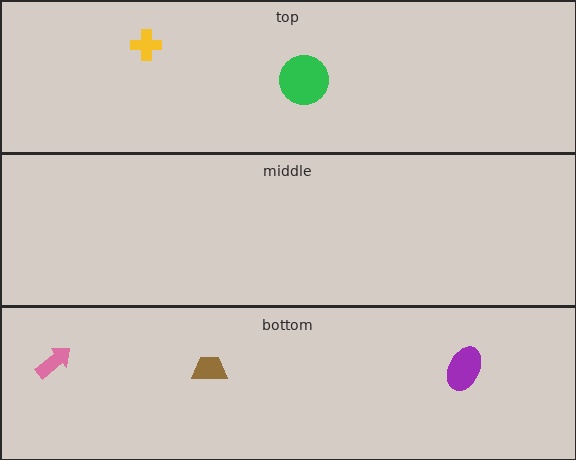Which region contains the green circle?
The top region.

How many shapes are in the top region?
2.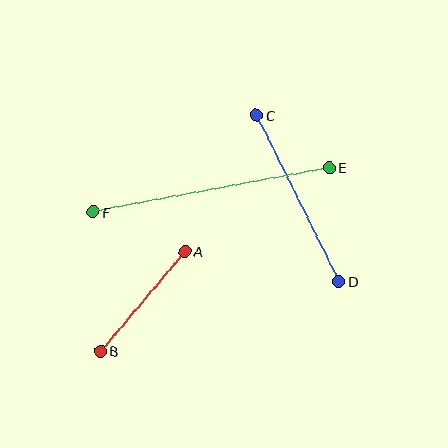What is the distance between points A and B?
The distance is approximately 131 pixels.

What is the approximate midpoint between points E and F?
The midpoint is at approximately (211, 190) pixels.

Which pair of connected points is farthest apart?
Points E and F are farthest apart.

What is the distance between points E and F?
The distance is approximately 241 pixels.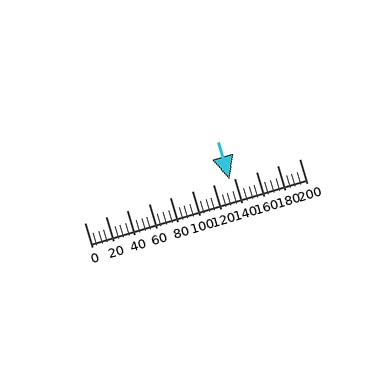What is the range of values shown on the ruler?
The ruler shows values from 0 to 200.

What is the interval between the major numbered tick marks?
The major tick marks are spaced 20 units apart.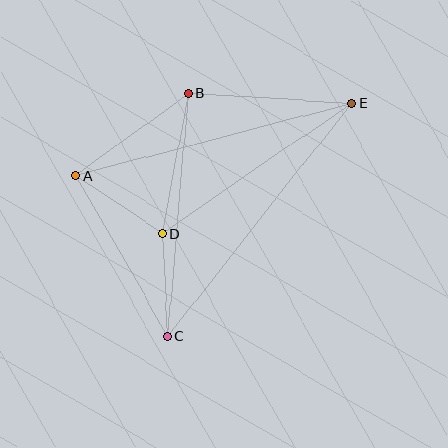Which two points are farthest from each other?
Points C and E are farthest from each other.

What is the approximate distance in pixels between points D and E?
The distance between D and E is approximately 230 pixels.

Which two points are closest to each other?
Points C and D are closest to each other.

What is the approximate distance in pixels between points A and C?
The distance between A and C is approximately 184 pixels.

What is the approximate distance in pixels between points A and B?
The distance between A and B is approximately 139 pixels.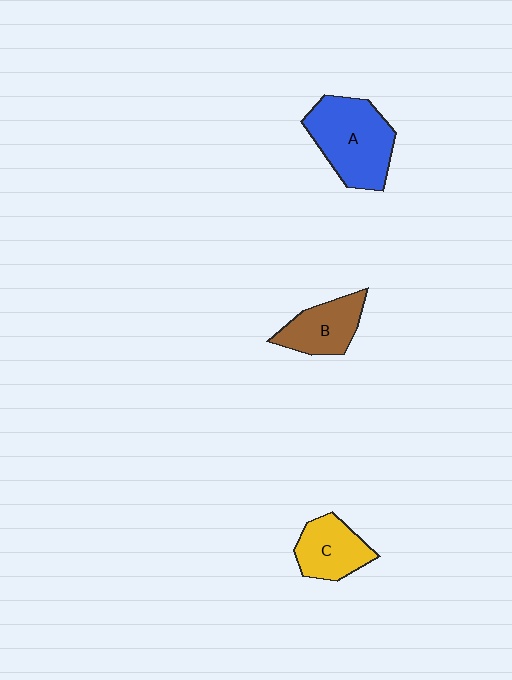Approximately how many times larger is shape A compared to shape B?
Approximately 1.6 times.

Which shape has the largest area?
Shape A (blue).